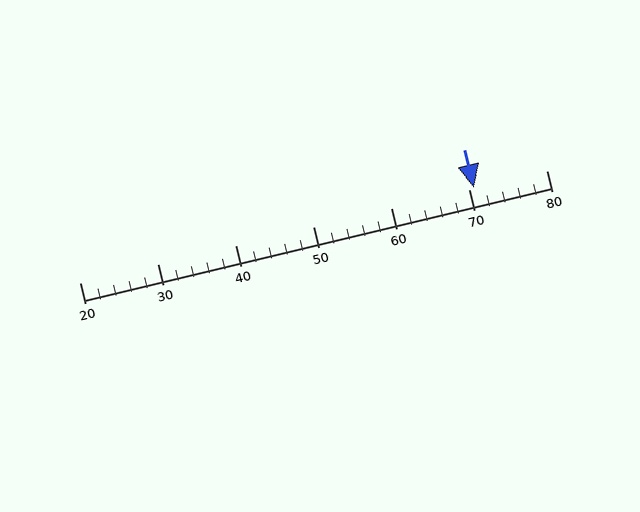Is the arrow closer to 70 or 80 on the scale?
The arrow is closer to 70.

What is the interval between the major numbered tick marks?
The major tick marks are spaced 10 units apart.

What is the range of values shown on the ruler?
The ruler shows values from 20 to 80.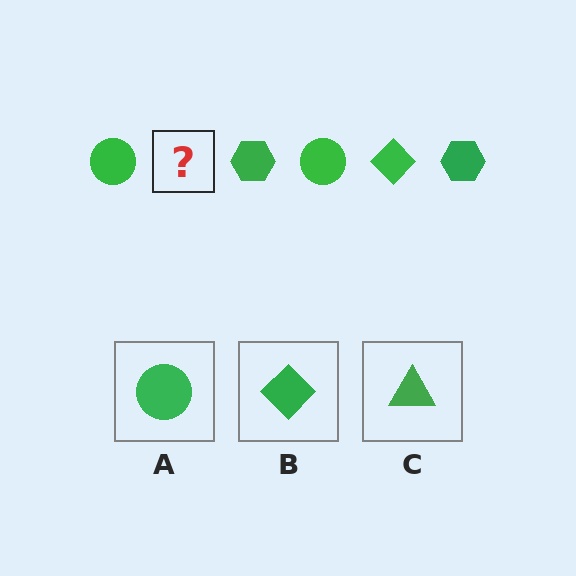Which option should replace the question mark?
Option B.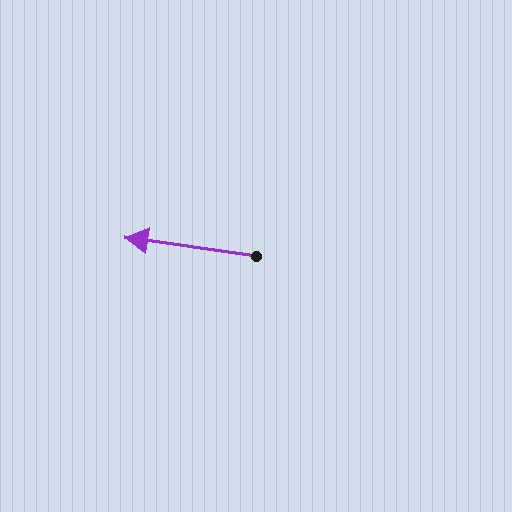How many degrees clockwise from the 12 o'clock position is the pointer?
Approximately 278 degrees.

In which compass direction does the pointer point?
West.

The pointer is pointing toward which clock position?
Roughly 9 o'clock.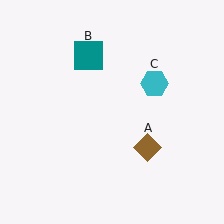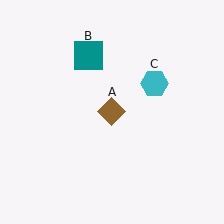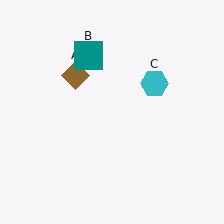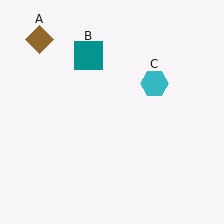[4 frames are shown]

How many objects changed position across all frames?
1 object changed position: brown diamond (object A).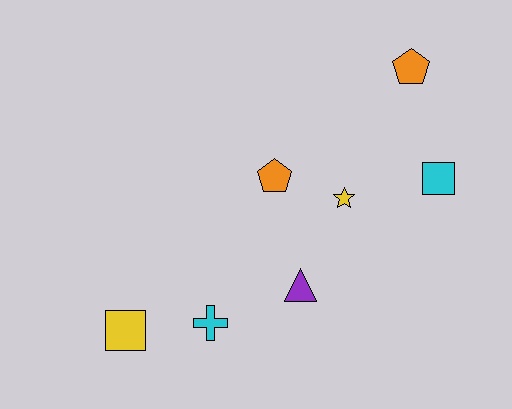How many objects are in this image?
There are 7 objects.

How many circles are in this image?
There are no circles.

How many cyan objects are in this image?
There are 2 cyan objects.